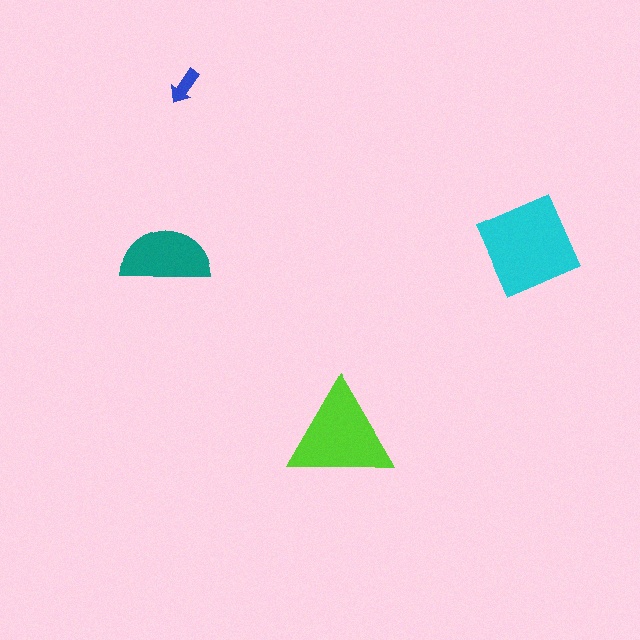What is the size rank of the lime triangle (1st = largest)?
2nd.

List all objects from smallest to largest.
The blue arrow, the teal semicircle, the lime triangle, the cyan diamond.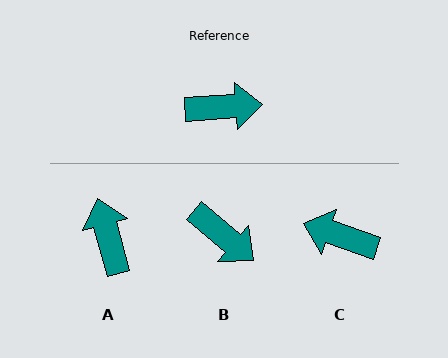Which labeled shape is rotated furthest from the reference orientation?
C, about 157 degrees away.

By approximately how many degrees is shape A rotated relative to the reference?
Approximately 102 degrees counter-clockwise.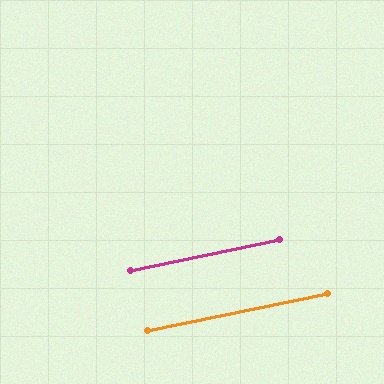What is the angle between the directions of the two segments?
Approximately 0 degrees.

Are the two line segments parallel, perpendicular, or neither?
Parallel — their directions differ by only 0.0°.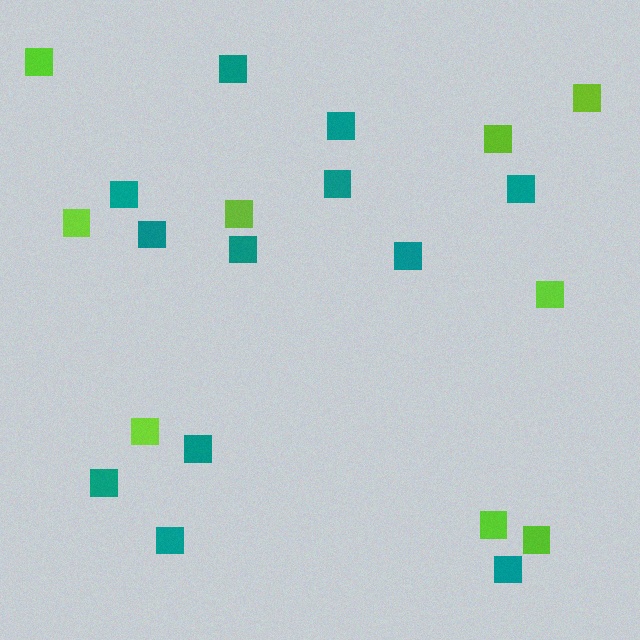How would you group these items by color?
There are 2 groups: one group of lime squares (9) and one group of teal squares (12).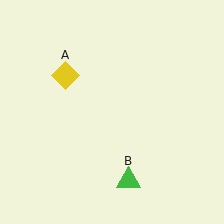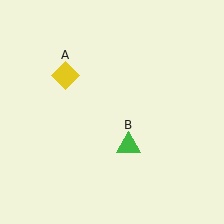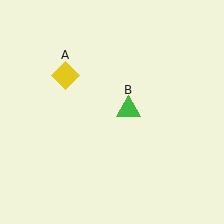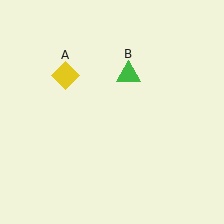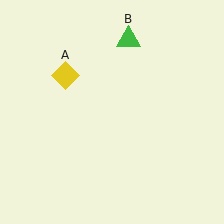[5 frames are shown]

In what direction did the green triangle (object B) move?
The green triangle (object B) moved up.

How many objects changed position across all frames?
1 object changed position: green triangle (object B).